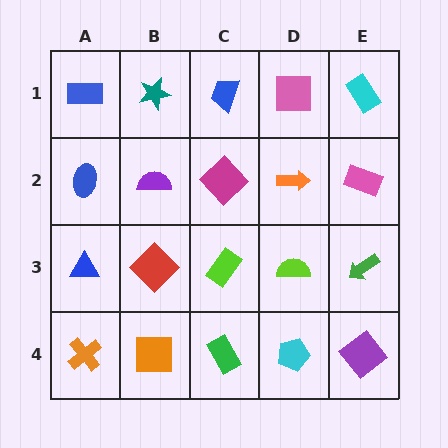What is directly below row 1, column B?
A purple semicircle.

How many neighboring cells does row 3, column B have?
4.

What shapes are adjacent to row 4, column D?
A lime semicircle (row 3, column D), a green rectangle (row 4, column C), a purple diamond (row 4, column E).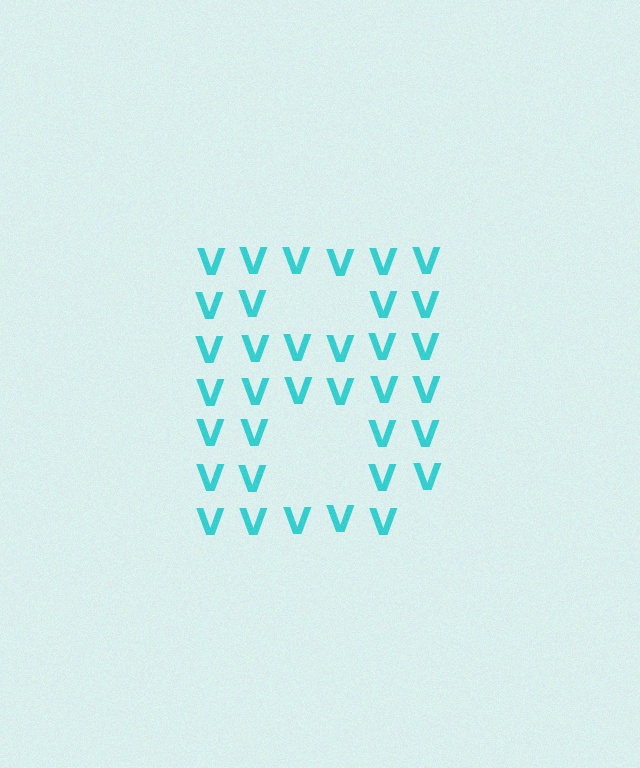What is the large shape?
The large shape is the letter B.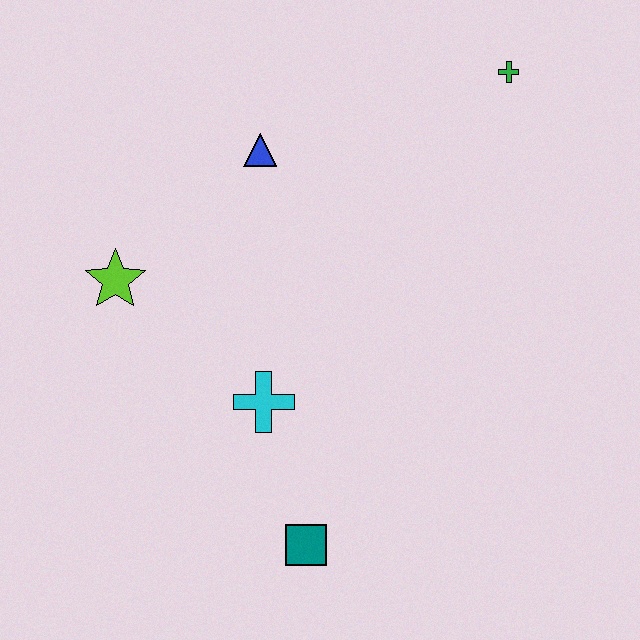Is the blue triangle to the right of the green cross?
No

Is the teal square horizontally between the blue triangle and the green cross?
Yes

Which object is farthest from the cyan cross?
The green cross is farthest from the cyan cross.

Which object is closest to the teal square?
The cyan cross is closest to the teal square.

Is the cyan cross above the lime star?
No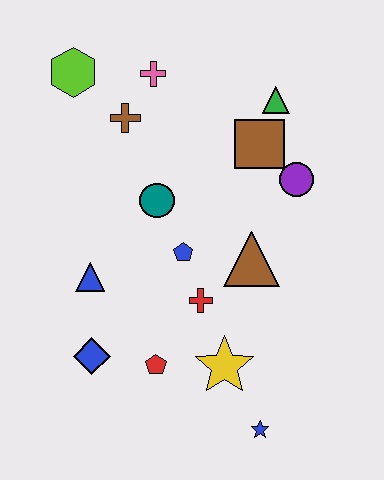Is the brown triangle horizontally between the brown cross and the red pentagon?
No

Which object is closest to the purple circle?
The brown square is closest to the purple circle.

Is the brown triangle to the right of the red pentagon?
Yes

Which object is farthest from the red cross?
The lime hexagon is farthest from the red cross.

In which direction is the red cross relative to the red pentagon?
The red cross is above the red pentagon.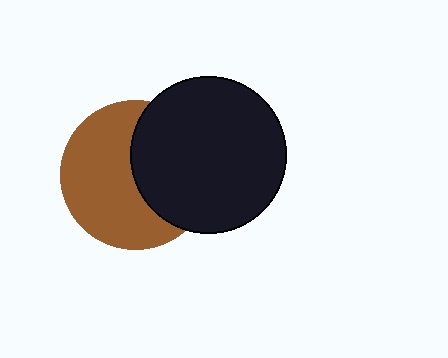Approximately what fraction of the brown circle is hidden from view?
Roughly 42% of the brown circle is hidden behind the black circle.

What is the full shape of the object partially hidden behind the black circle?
The partially hidden object is a brown circle.